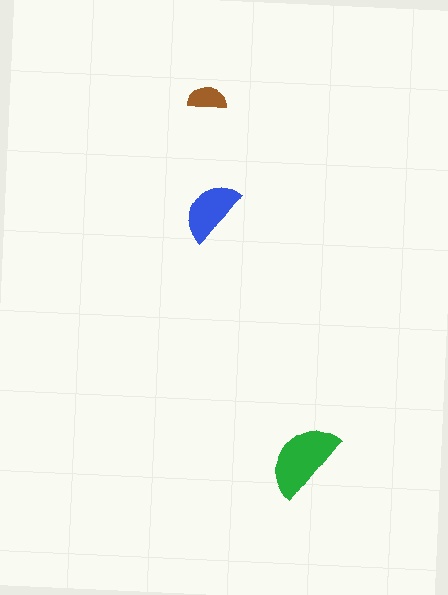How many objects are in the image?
There are 3 objects in the image.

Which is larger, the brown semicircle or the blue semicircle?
The blue one.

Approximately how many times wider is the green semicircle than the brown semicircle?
About 2 times wider.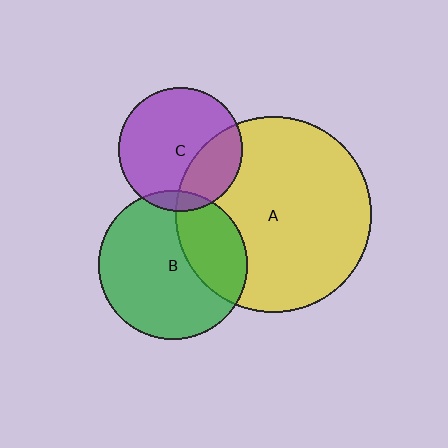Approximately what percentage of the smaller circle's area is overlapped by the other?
Approximately 30%.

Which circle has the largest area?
Circle A (yellow).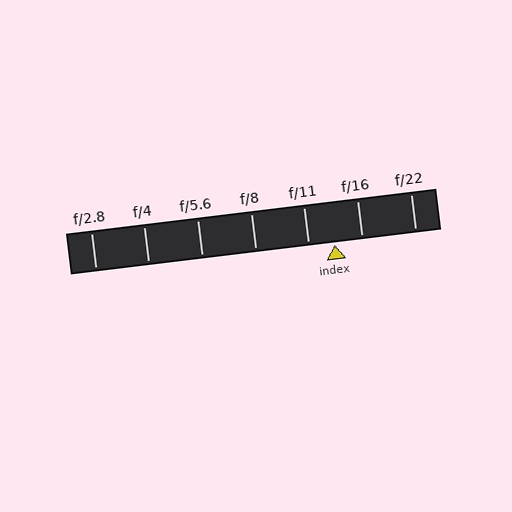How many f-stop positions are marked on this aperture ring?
There are 7 f-stop positions marked.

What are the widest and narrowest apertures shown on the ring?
The widest aperture shown is f/2.8 and the narrowest is f/22.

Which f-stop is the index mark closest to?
The index mark is closest to f/11.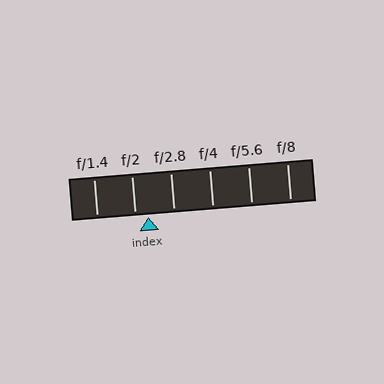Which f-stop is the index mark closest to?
The index mark is closest to f/2.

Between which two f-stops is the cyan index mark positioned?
The index mark is between f/2 and f/2.8.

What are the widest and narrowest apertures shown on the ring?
The widest aperture shown is f/1.4 and the narrowest is f/8.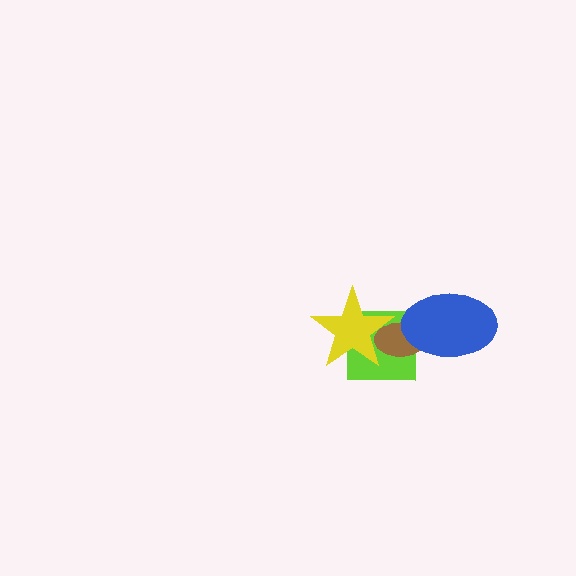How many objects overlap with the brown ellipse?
3 objects overlap with the brown ellipse.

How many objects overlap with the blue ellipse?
2 objects overlap with the blue ellipse.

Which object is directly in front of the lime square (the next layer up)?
The brown ellipse is directly in front of the lime square.